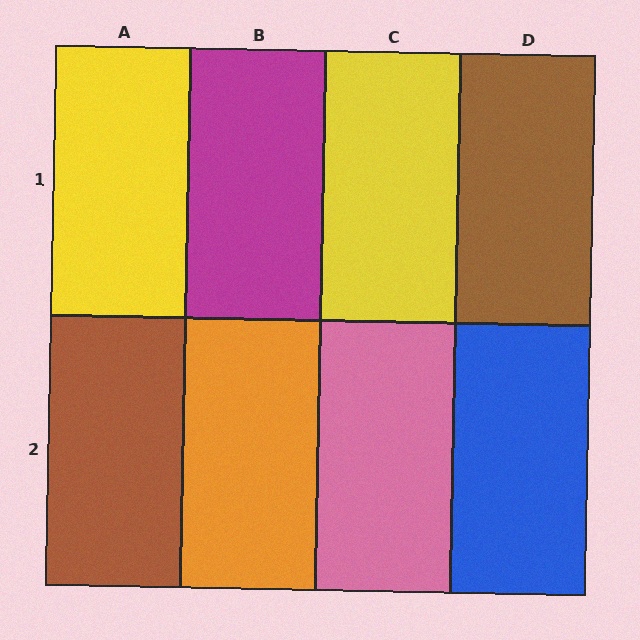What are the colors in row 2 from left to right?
Brown, orange, pink, blue.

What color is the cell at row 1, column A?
Yellow.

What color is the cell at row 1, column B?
Magenta.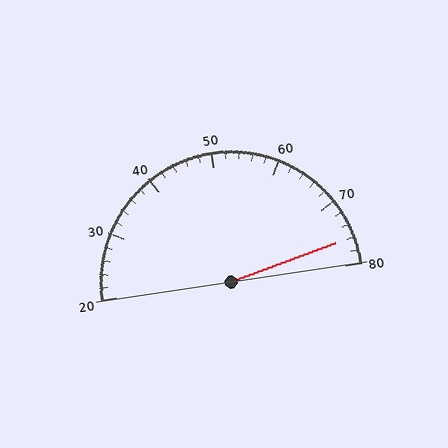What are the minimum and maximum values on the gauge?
The gauge ranges from 20 to 80.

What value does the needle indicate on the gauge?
The needle indicates approximately 76.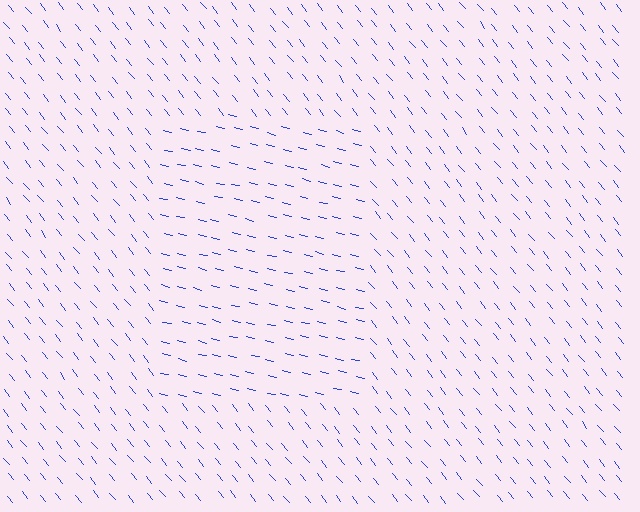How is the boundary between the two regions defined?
The boundary is defined purely by a change in line orientation (approximately 38 degrees difference). All lines are the same color and thickness.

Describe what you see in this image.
The image is filled with small blue line segments. A rectangle region in the image has lines oriented differently from the surrounding lines, creating a visible texture boundary.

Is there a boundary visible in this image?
Yes, there is a texture boundary formed by a change in line orientation.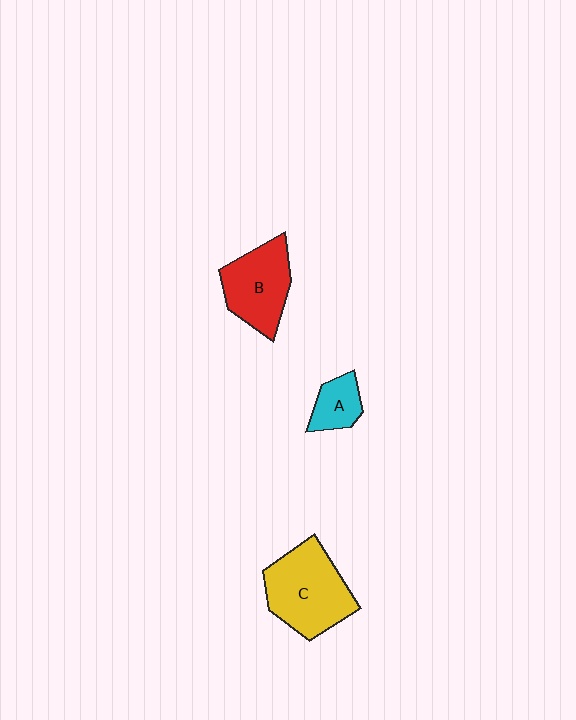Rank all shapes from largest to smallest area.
From largest to smallest: C (yellow), B (red), A (cyan).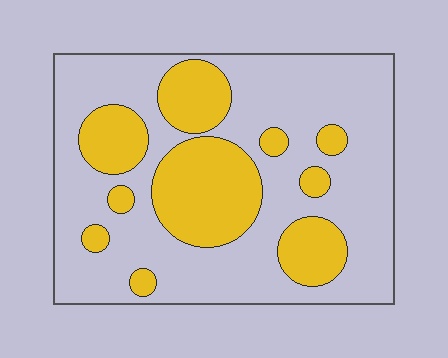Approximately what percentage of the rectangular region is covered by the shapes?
Approximately 30%.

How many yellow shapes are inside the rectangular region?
10.